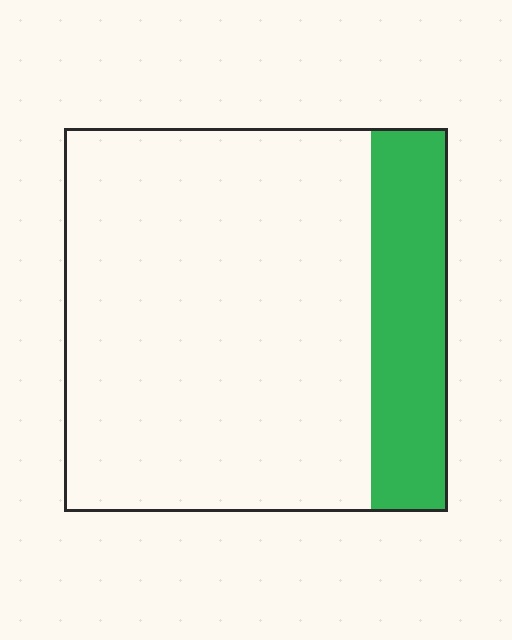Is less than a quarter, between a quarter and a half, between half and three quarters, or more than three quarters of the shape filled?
Less than a quarter.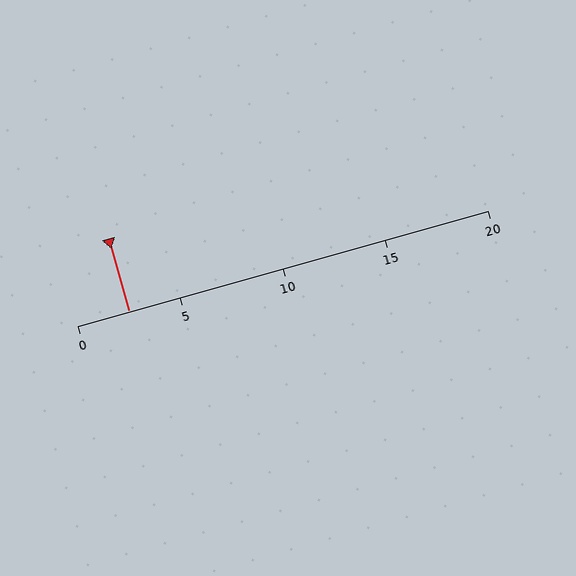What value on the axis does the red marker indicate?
The marker indicates approximately 2.5.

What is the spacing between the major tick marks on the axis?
The major ticks are spaced 5 apart.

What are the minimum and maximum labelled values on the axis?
The axis runs from 0 to 20.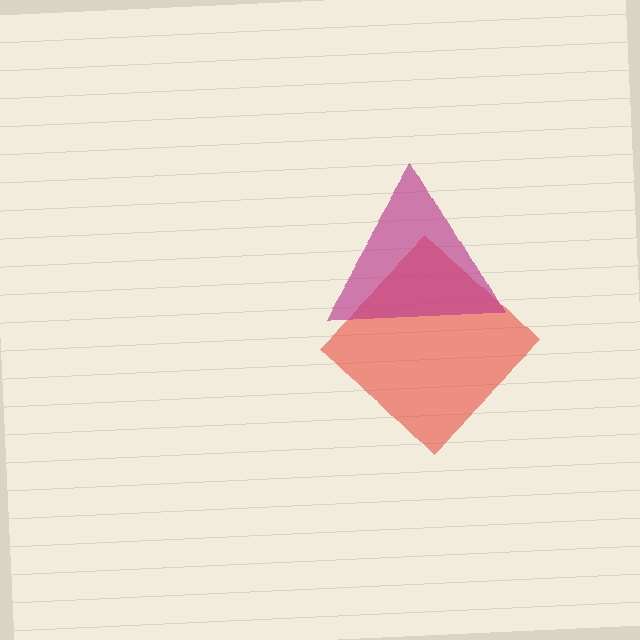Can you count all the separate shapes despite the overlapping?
Yes, there are 2 separate shapes.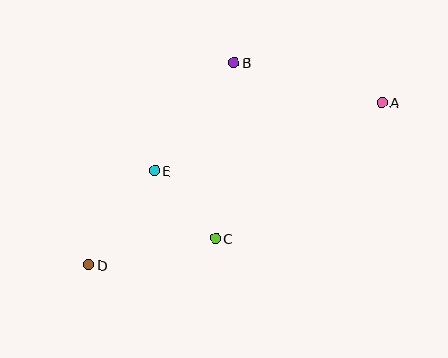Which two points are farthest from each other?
Points A and D are farthest from each other.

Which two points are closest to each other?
Points C and E are closest to each other.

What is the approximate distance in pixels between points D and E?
The distance between D and E is approximately 115 pixels.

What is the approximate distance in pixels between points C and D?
The distance between C and D is approximately 130 pixels.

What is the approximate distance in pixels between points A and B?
The distance between A and B is approximately 153 pixels.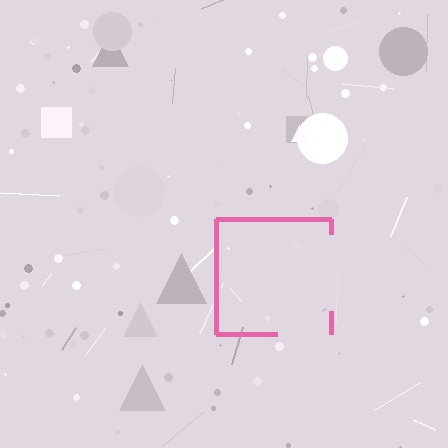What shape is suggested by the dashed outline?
The dashed outline suggests a square.